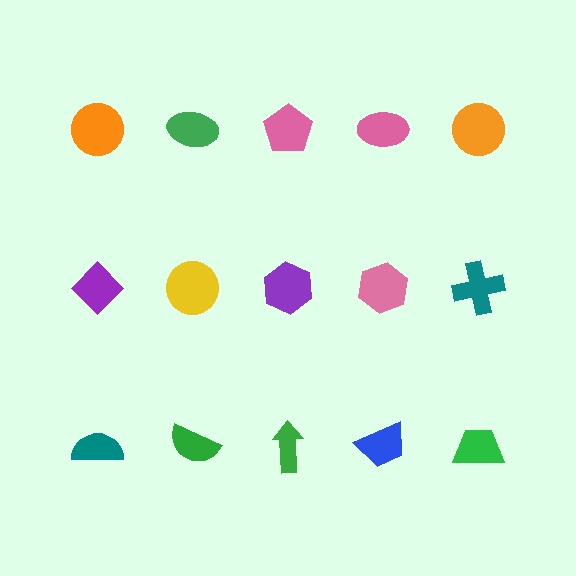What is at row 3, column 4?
A blue trapezoid.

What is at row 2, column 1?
A purple diamond.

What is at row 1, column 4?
A pink ellipse.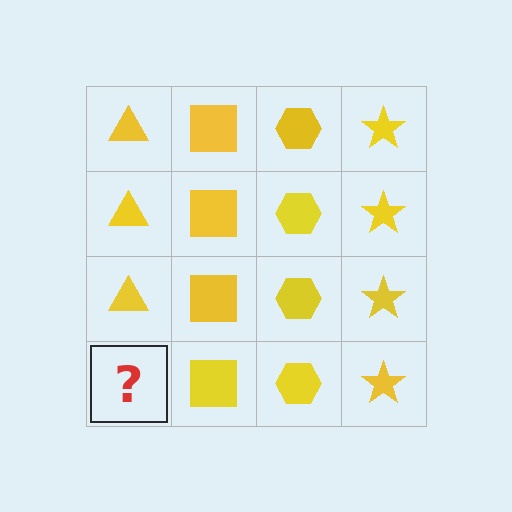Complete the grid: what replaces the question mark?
The question mark should be replaced with a yellow triangle.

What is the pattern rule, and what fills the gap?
The rule is that each column has a consistent shape. The gap should be filled with a yellow triangle.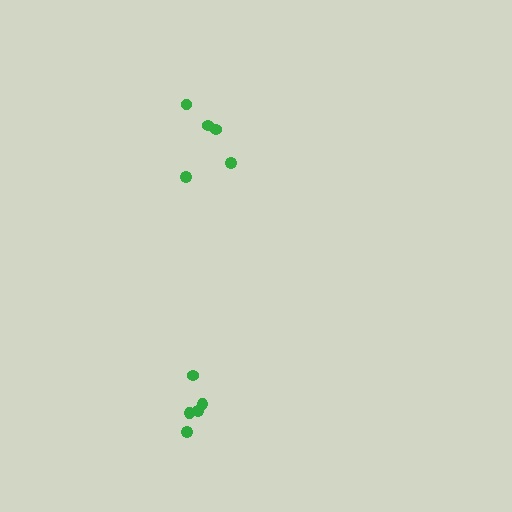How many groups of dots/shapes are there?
There are 2 groups.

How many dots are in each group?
Group 1: 5 dots, Group 2: 5 dots (10 total).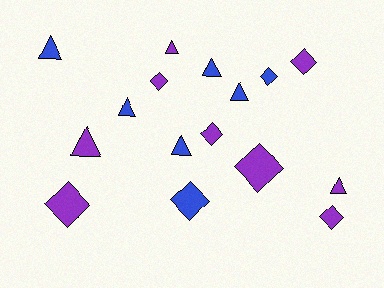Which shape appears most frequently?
Diamond, with 8 objects.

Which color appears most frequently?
Purple, with 9 objects.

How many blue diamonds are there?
There are 2 blue diamonds.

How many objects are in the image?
There are 16 objects.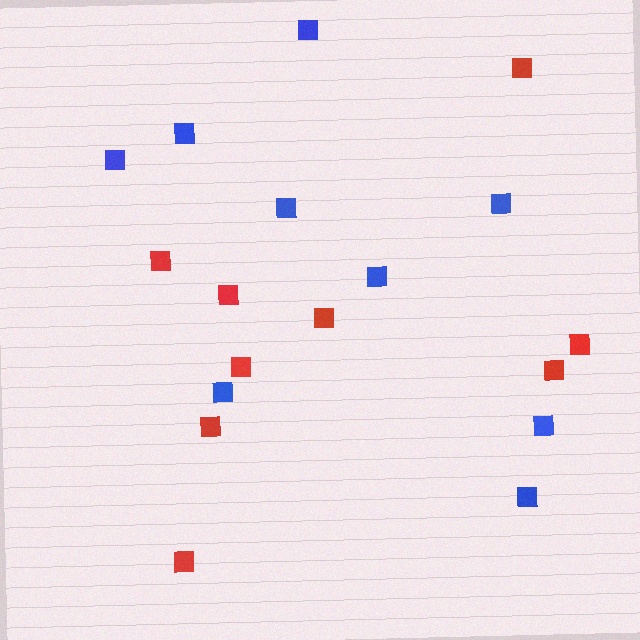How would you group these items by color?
There are 2 groups: one group of red squares (9) and one group of blue squares (9).